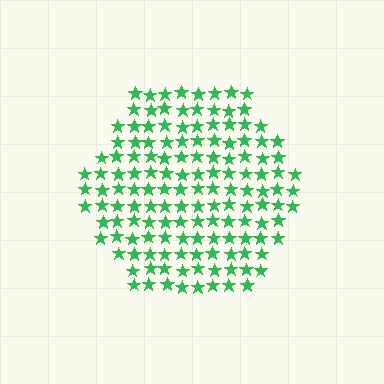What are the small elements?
The small elements are stars.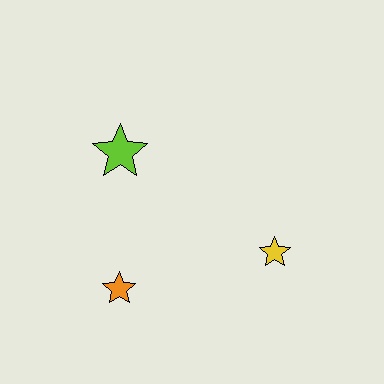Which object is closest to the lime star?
The orange star is closest to the lime star.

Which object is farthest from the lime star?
The yellow star is farthest from the lime star.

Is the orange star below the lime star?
Yes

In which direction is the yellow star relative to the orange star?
The yellow star is to the right of the orange star.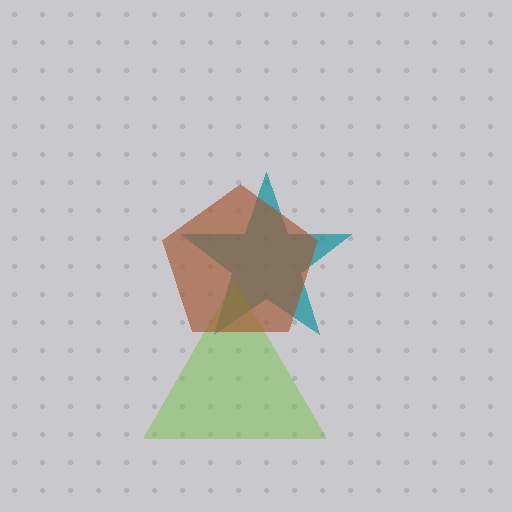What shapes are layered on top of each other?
The layered shapes are: a teal star, a lime triangle, a brown pentagon.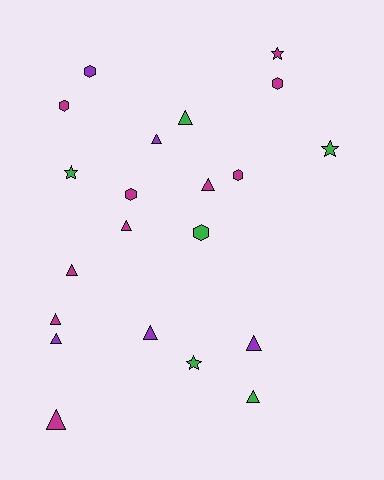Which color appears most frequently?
Magenta, with 10 objects.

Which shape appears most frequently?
Triangle, with 11 objects.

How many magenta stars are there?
There is 1 magenta star.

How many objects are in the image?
There are 21 objects.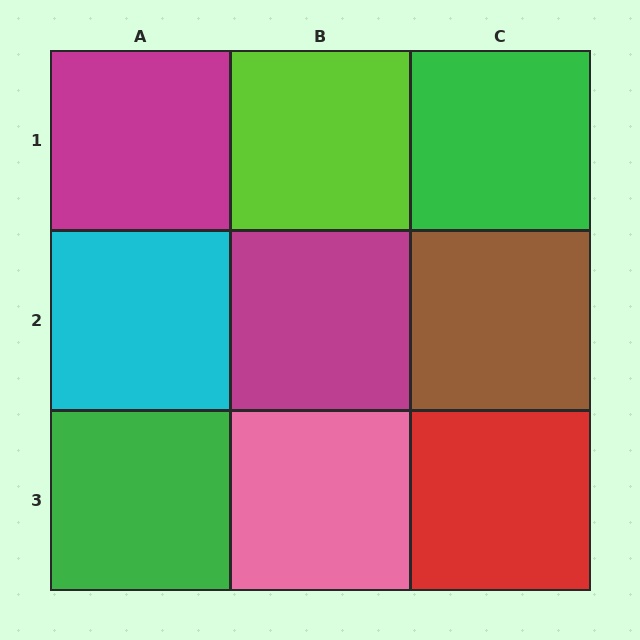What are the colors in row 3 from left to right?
Green, pink, red.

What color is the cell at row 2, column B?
Magenta.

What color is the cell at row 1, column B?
Lime.